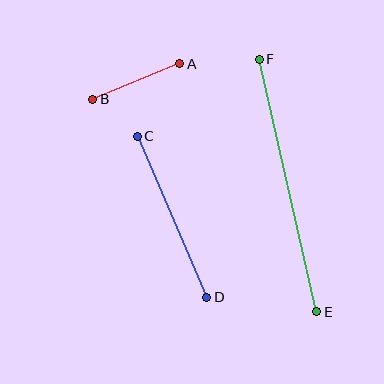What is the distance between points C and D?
The distance is approximately 176 pixels.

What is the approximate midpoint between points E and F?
The midpoint is at approximately (288, 186) pixels.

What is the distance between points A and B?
The distance is approximately 94 pixels.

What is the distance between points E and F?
The distance is approximately 259 pixels.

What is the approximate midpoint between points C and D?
The midpoint is at approximately (172, 217) pixels.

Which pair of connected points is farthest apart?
Points E and F are farthest apart.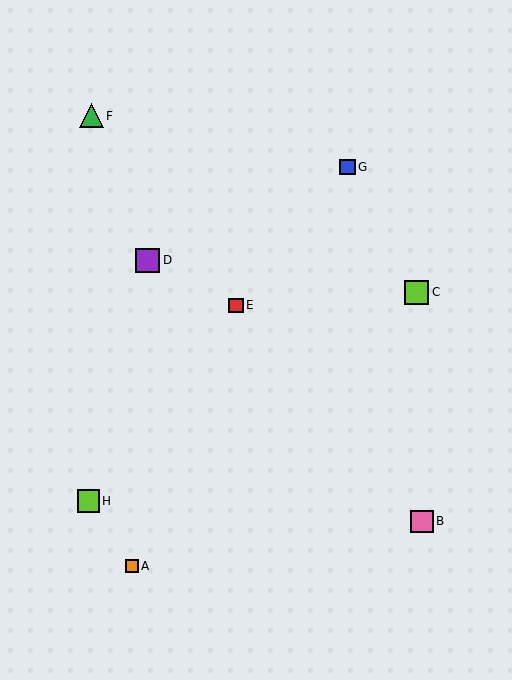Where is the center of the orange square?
The center of the orange square is at (132, 566).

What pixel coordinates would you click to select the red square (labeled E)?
Click at (236, 305) to select the red square E.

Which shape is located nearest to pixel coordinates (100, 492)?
The lime square (labeled H) at (88, 501) is nearest to that location.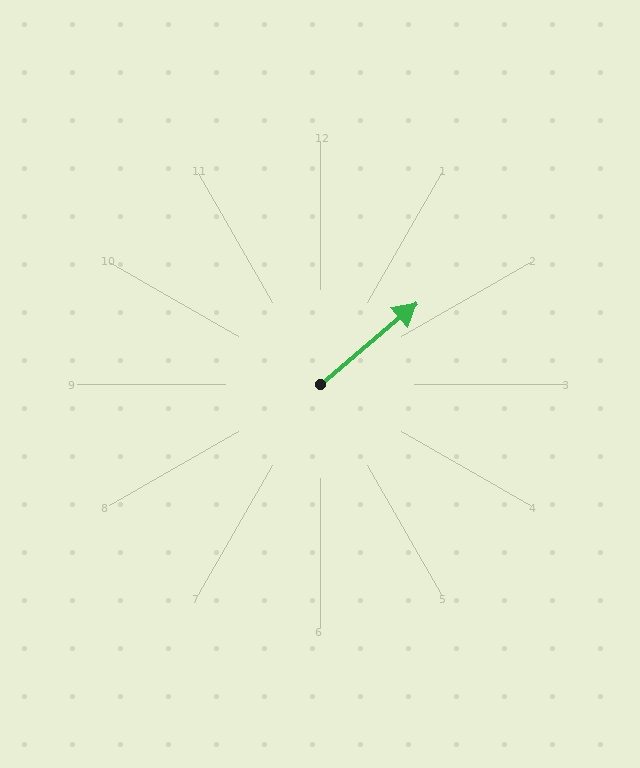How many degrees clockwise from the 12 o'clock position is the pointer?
Approximately 50 degrees.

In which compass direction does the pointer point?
Northeast.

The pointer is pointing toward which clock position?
Roughly 2 o'clock.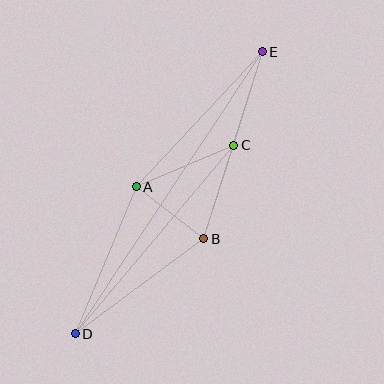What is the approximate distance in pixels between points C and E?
The distance between C and E is approximately 98 pixels.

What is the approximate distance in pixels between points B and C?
The distance between B and C is approximately 99 pixels.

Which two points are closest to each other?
Points A and B are closest to each other.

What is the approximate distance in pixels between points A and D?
The distance between A and D is approximately 159 pixels.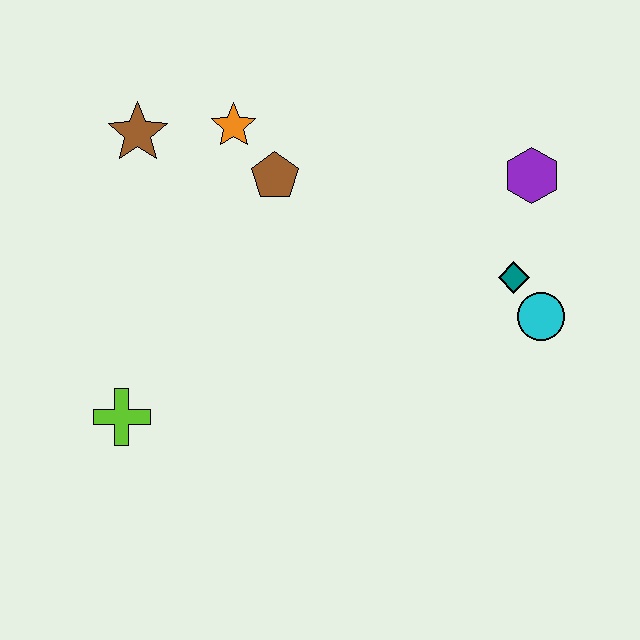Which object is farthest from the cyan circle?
The brown star is farthest from the cyan circle.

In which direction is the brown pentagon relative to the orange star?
The brown pentagon is below the orange star.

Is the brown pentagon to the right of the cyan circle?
No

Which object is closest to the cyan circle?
The teal diamond is closest to the cyan circle.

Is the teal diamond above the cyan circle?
Yes